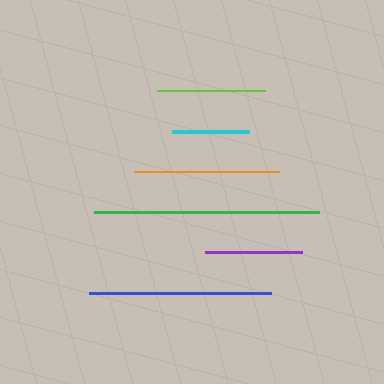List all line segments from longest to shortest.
From longest to shortest: green, blue, orange, lime, purple, cyan.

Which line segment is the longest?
The green line is the longest at approximately 225 pixels.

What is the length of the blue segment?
The blue segment is approximately 182 pixels long.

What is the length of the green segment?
The green segment is approximately 225 pixels long.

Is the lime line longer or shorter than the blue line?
The blue line is longer than the lime line.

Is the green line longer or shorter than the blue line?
The green line is longer than the blue line.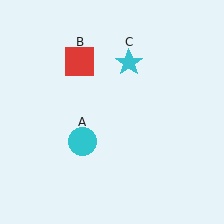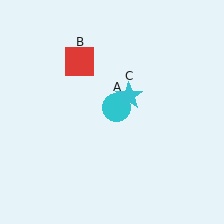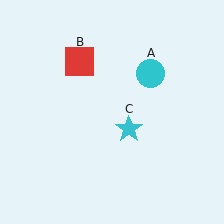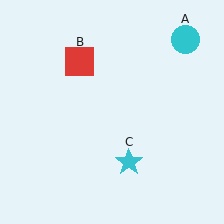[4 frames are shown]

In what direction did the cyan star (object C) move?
The cyan star (object C) moved down.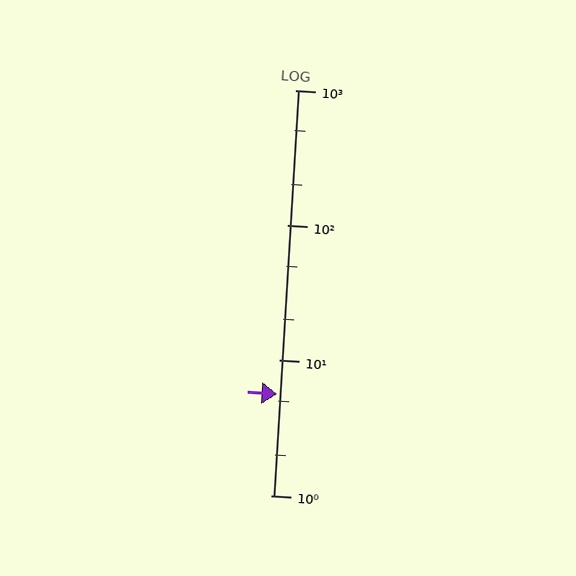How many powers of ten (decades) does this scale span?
The scale spans 3 decades, from 1 to 1000.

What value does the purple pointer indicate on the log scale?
The pointer indicates approximately 5.6.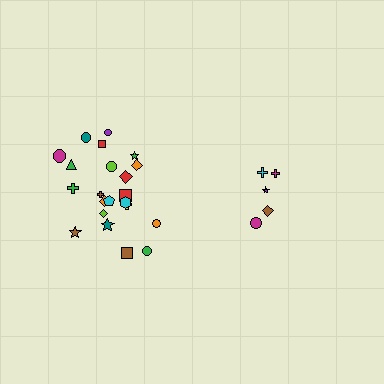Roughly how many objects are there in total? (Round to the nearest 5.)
Roughly 25 objects in total.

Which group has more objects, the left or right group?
The left group.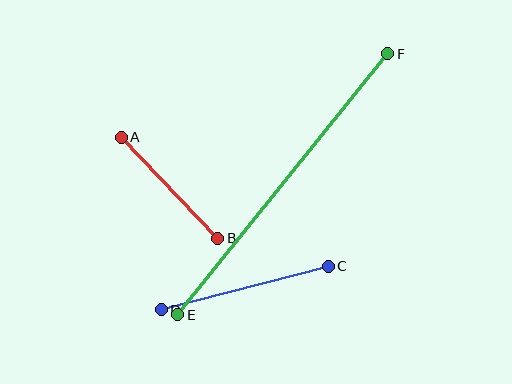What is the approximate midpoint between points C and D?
The midpoint is at approximately (245, 288) pixels.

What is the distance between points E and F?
The distance is approximately 335 pixels.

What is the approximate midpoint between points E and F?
The midpoint is at approximately (283, 184) pixels.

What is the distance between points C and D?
The distance is approximately 173 pixels.